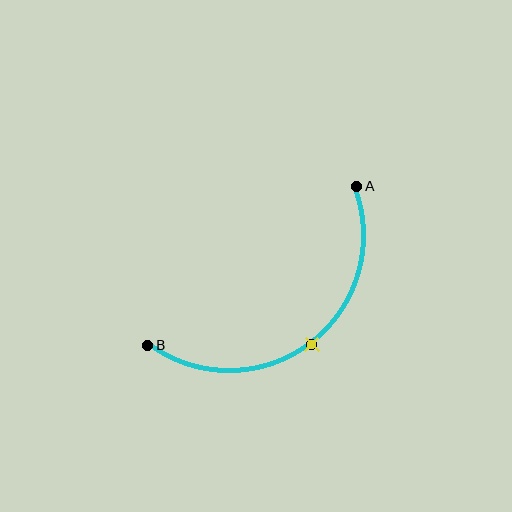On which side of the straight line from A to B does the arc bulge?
The arc bulges below and to the right of the straight line connecting A and B.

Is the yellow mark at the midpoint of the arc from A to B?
Yes. The yellow mark lies on the arc at equal arc-length from both A and B — it is the arc midpoint.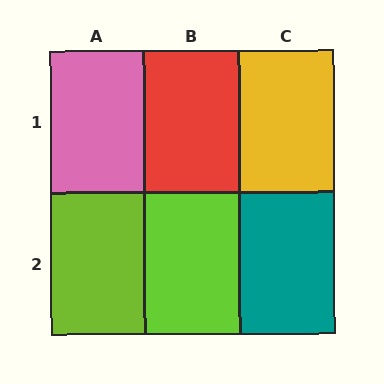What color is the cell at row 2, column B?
Lime.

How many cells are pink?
1 cell is pink.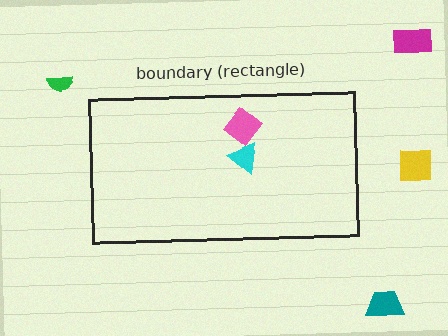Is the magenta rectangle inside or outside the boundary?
Outside.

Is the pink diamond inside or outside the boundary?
Inside.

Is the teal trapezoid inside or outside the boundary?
Outside.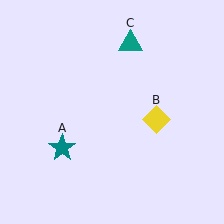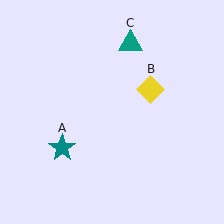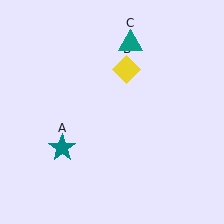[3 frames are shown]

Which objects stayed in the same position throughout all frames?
Teal star (object A) and teal triangle (object C) remained stationary.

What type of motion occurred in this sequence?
The yellow diamond (object B) rotated counterclockwise around the center of the scene.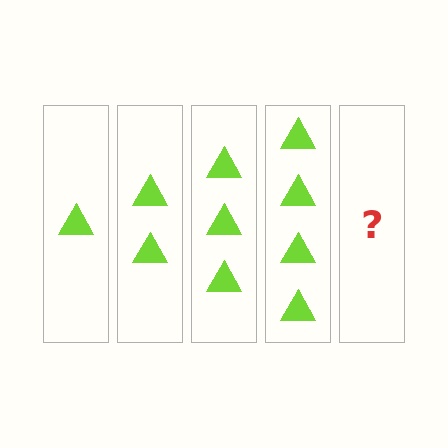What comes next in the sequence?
The next element should be 5 triangles.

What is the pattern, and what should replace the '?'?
The pattern is that each step adds one more triangle. The '?' should be 5 triangles.